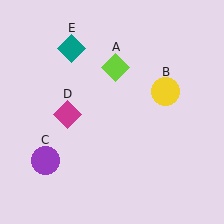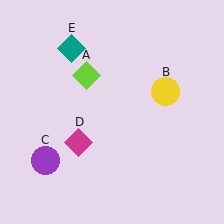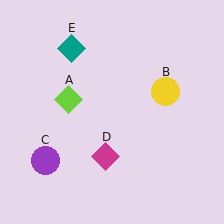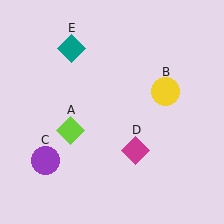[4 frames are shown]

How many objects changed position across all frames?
2 objects changed position: lime diamond (object A), magenta diamond (object D).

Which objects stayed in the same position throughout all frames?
Yellow circle (object B) and purple circle (object C) and teal diamond (object E) remained stationary.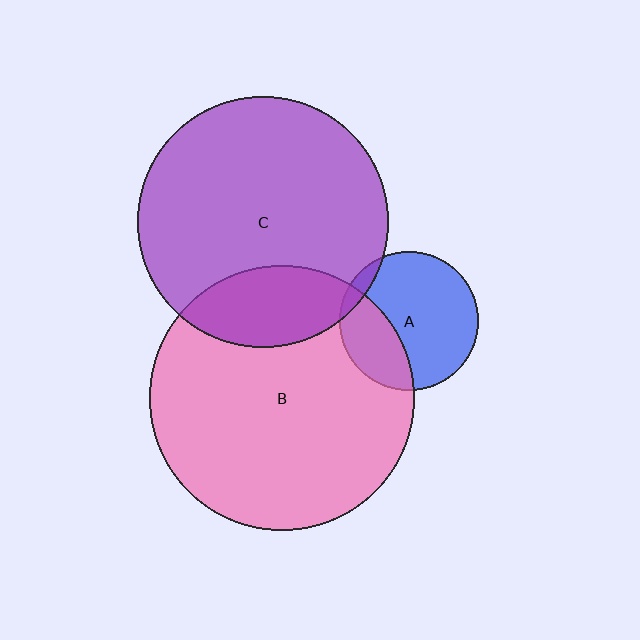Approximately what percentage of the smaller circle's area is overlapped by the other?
Approximately 30%.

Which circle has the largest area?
Circle B (pink).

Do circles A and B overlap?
Yes.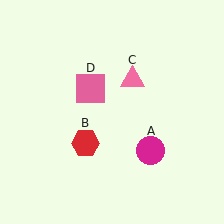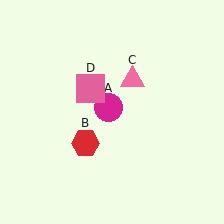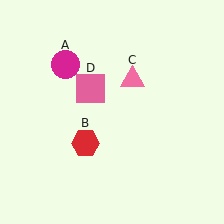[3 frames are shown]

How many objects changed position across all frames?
1 object changed position: magenta circle (object A).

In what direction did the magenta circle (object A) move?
The magenta circle (object A) moved up and to the left.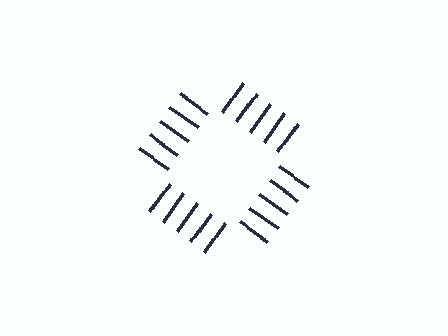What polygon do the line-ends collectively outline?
An illusory square — the line segments terminate on its edges but no continuous stroke is drawn.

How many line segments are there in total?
20 — 5 along each of the 4 edges.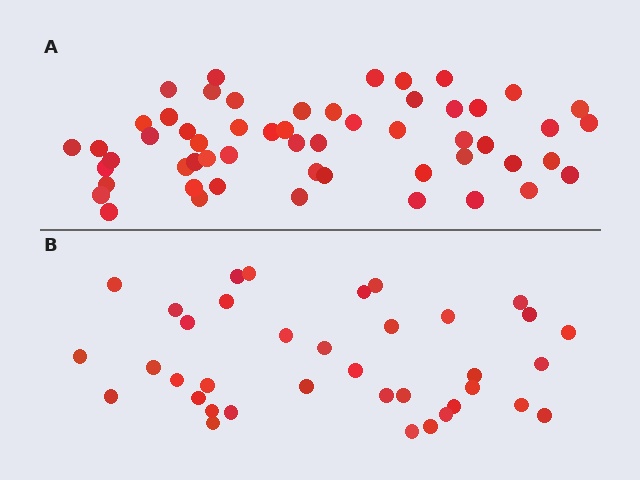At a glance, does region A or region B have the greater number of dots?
Region A (the top region) has more dots.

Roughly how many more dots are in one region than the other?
Region A has approximately 20 more dots than region B.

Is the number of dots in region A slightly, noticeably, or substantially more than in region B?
Region A has substantially more. The ratio is roughly 1.5 to 1.